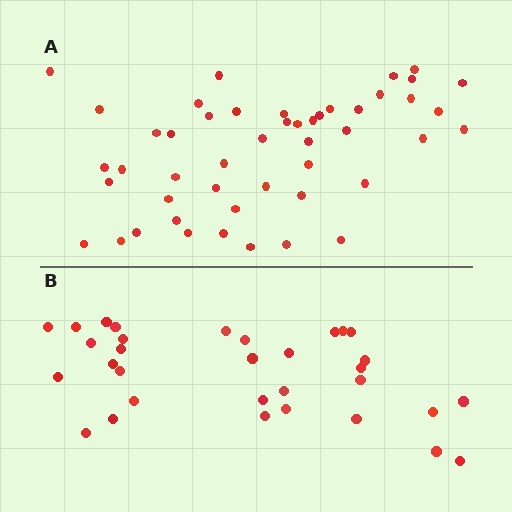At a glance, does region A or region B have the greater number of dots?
Region A (the top region) has more dots.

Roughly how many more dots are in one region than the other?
Region A has approximately 15 more dots than region B.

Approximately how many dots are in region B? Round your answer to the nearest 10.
About 30 dots. (The exact count is 32, which rounds to 30.)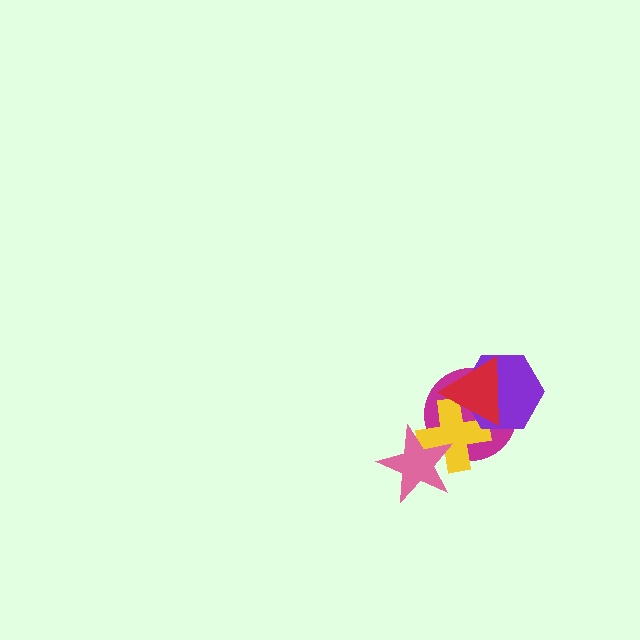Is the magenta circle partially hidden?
Yes, it is partially covered by another shape.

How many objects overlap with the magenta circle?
4 objects overlap with the magenta circle.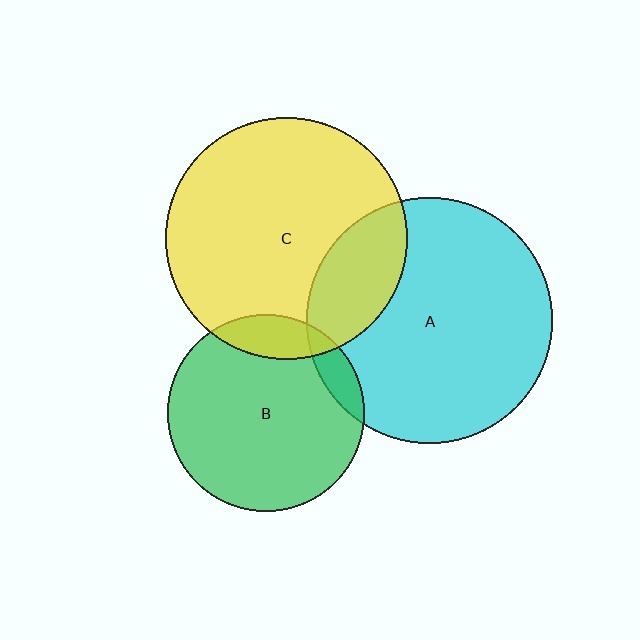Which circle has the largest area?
Circle A (cyan).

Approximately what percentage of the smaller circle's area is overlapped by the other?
Approximately 10%.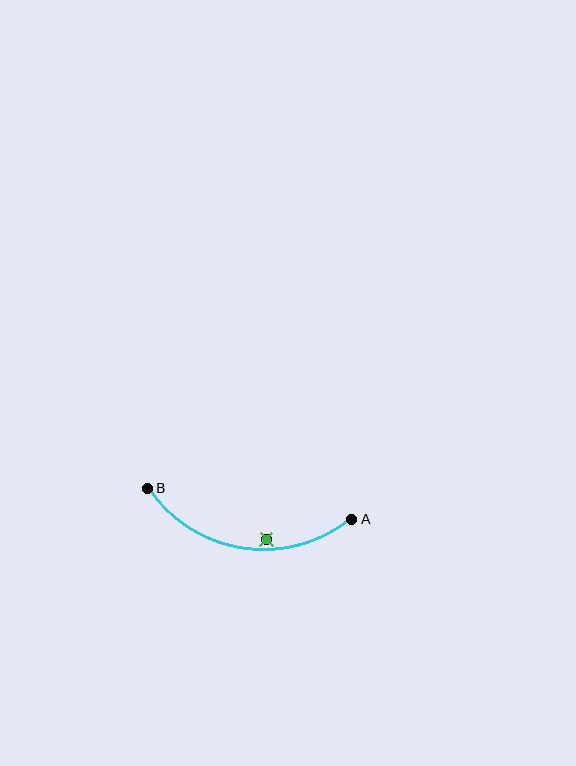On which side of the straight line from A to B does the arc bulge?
The arc bulges below the straight line connecting A and B.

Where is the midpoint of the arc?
The arc midpoint is the point on the curve farthest from the straight line joining A and B. It sits below that line.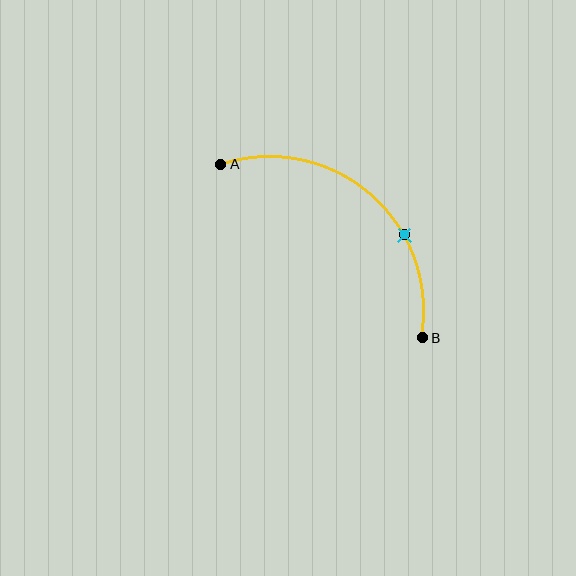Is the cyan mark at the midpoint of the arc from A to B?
No. The cyan mark lies on the arc but is closer to endpoint B. The arc midpoint would be at the point on the curve equidistant along the arc from both A and B.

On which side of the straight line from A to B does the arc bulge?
The arc bulges above and to the right of the straight line connecting A and B.